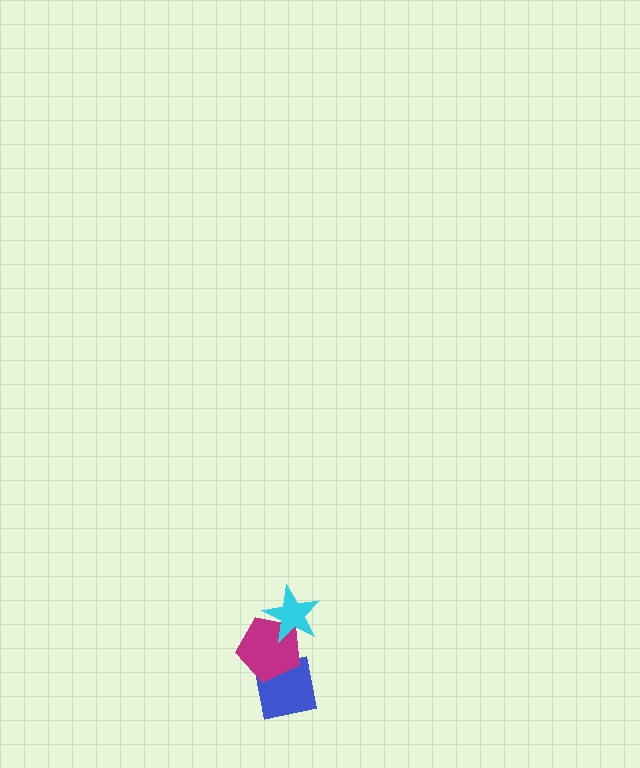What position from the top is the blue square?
The blue square is 3rd from the top.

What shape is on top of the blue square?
The magenta pentagon is on top of the blue square.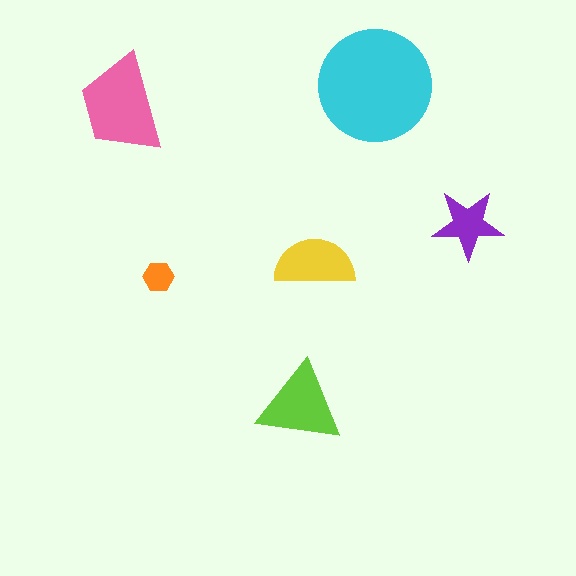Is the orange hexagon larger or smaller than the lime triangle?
Smaller.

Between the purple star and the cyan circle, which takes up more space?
The cyan circle.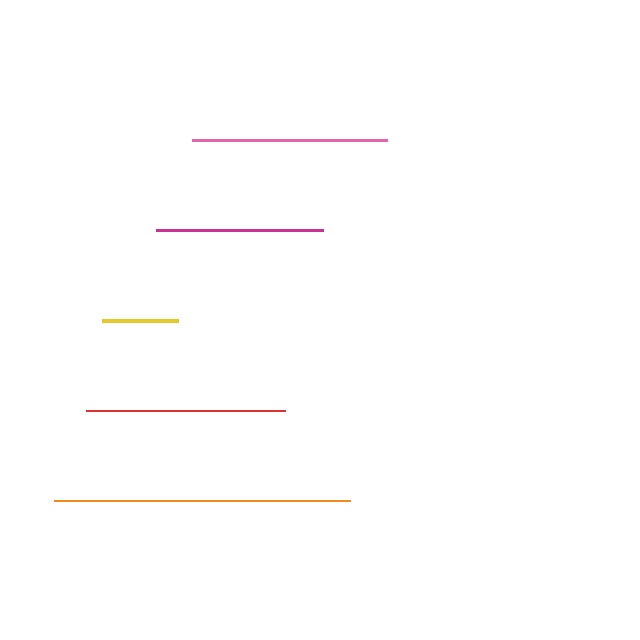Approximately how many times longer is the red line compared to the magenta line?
The red line is approximately 1.2 times the length of the magenta line.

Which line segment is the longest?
The orange line is the longest at approximately 296 pixels.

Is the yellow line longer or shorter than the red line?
The red line is longer than the yellow line.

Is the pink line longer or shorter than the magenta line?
The pink line is longer than the magenta line.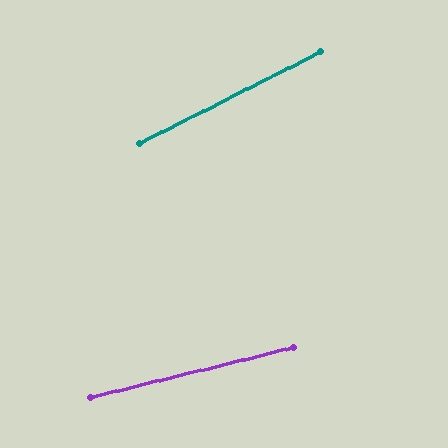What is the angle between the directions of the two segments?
Approximately 13 degrees.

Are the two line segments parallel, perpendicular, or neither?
Neither parallel nor perpendicular — they differ by about 13°.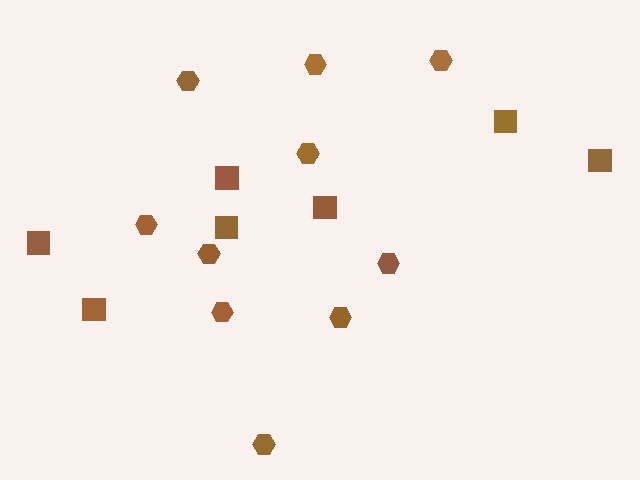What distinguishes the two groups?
There are 2 groups: one group of hexagons (10) and one group of squares (7).